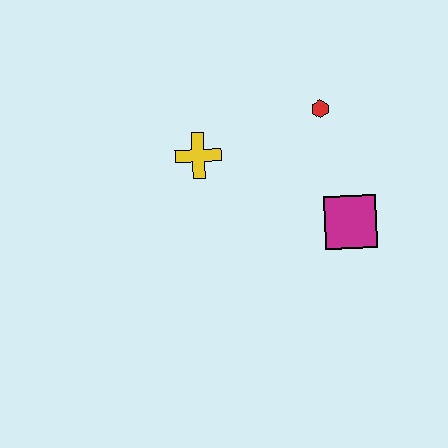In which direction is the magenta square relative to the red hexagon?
The magenta square is below the red hexagon.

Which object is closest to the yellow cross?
The red hexagon is closest to the yellow cross.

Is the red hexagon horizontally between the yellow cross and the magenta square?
Yes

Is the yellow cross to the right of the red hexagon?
No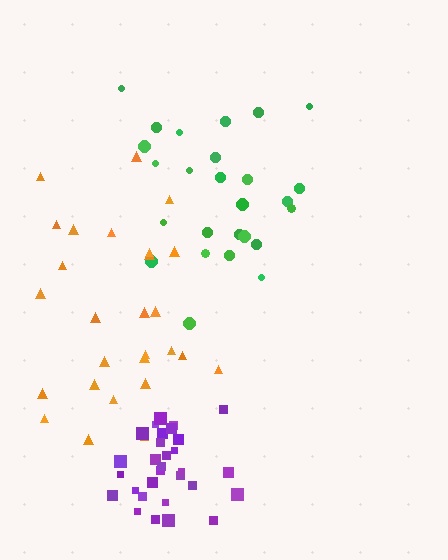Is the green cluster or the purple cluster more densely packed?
Purple.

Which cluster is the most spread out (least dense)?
Orange.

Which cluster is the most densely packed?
Purple.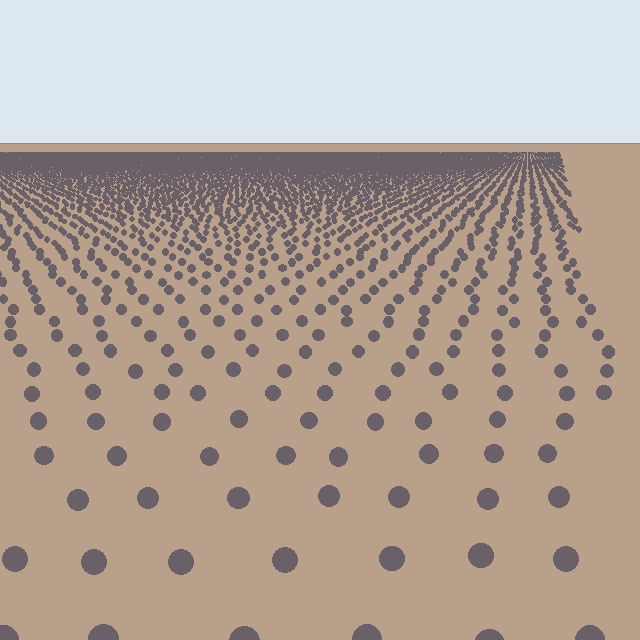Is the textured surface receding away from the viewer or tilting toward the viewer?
The surface is receding away from the viewer. Texture elements get smaller and denser toward the top.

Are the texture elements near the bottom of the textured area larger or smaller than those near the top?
Larger. Near the bottom, elements are closer to the viewer and appear at a bigger on-screen size.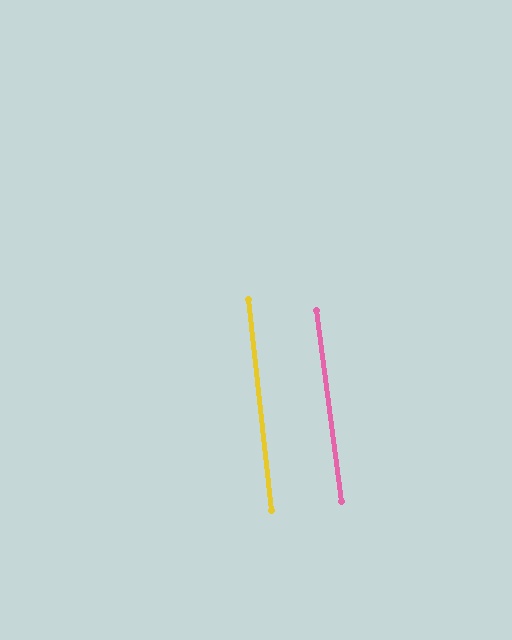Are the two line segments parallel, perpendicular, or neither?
Parallel — their directions differ by only 1.3°.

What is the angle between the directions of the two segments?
Approximately 1 degree.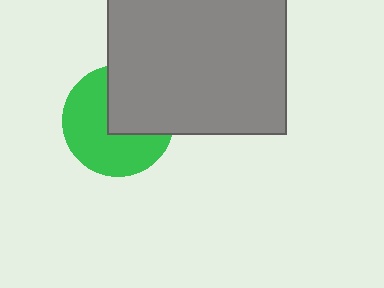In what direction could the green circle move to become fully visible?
The green circle could move toward the lower-left. That would shift it out from behind the gray rectangle entirely.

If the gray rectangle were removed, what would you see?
You would see the complete green circle.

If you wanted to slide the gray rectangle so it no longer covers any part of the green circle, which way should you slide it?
Slide it toward the upper-right — that is the most direct way to separate the two shapes.